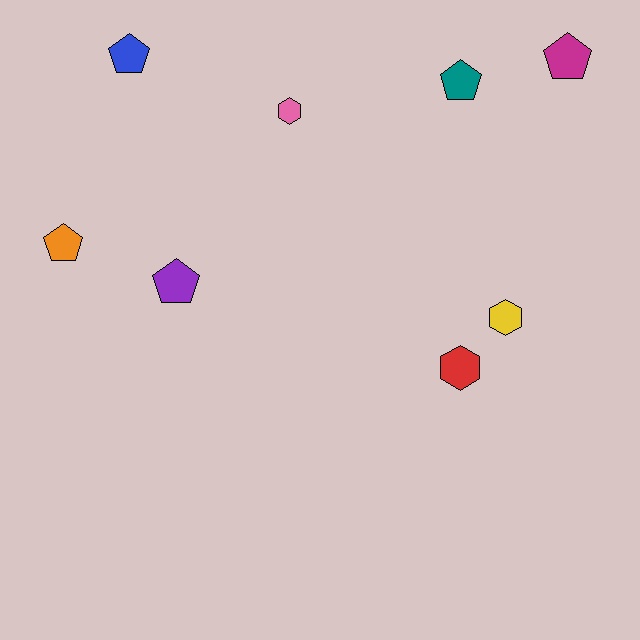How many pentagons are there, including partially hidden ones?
There are 5 pentagons.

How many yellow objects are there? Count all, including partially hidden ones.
There is 1 yellow object.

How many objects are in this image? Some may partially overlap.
There are 8 objects.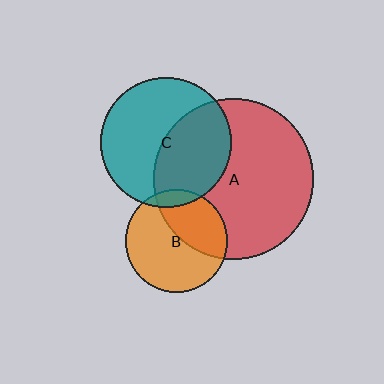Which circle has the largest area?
Circle A (red).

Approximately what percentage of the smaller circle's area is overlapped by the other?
Approximately 40%.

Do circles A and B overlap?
Yes.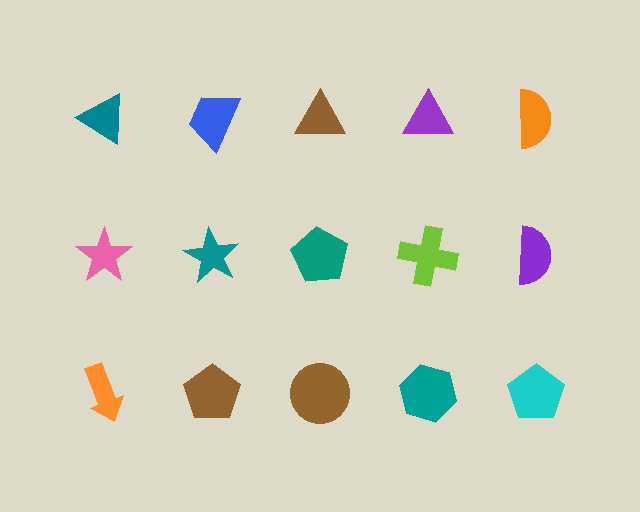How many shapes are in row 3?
5 shapes.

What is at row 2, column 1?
A pink star.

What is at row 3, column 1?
An orange arrow.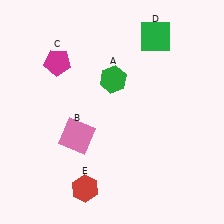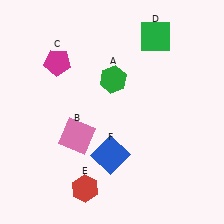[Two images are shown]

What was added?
A blue square (F) was added in Image 2.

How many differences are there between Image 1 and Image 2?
There is 1 difference between the two images.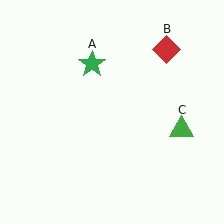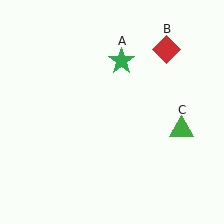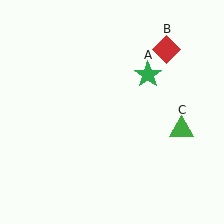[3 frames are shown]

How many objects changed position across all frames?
1 object changed position: green star (object A).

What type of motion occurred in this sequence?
The green star (object A) rotated clockwise around the center of the scene.